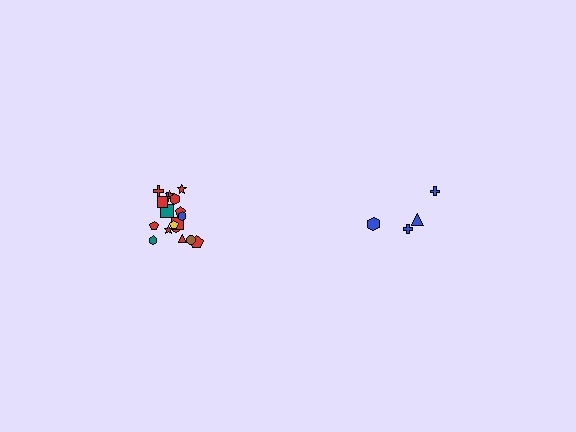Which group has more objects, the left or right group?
The left group.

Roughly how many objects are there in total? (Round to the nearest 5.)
Roughly 20 objects in total.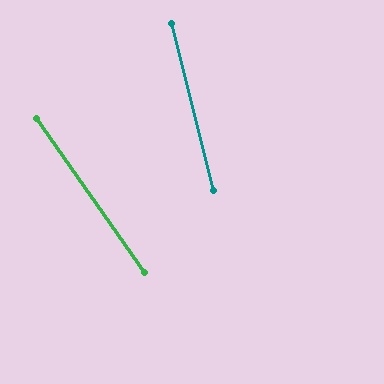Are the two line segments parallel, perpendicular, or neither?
Neither parallel nor perpendicular — they differ by about 21°.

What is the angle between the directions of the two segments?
Approximately 21 degrees.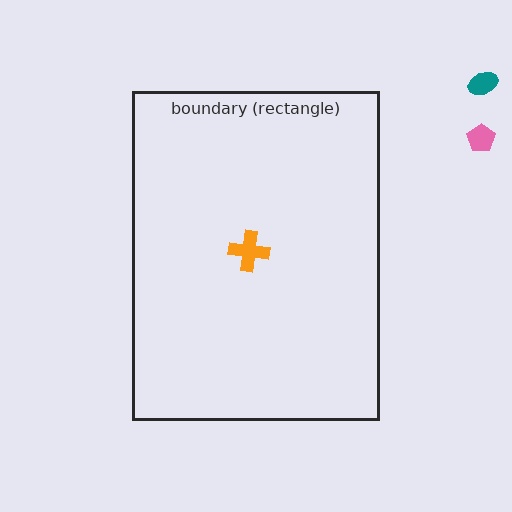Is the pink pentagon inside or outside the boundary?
Outside.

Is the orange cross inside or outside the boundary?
Inside.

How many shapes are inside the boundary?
1 inside, 2 outside.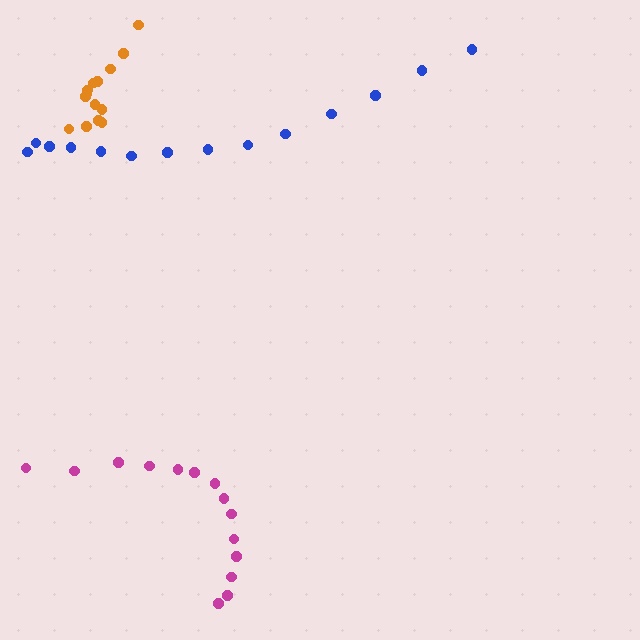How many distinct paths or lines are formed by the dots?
There are 3 distinct paths.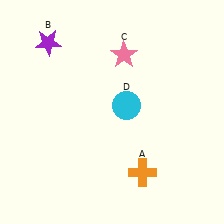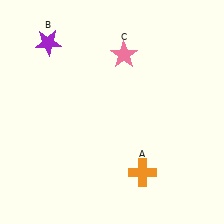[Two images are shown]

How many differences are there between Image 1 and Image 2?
There is 1 difference between the two images.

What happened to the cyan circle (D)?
The cyan circle (D) was removed in Image 2. It was in the top-right area of Image 1.